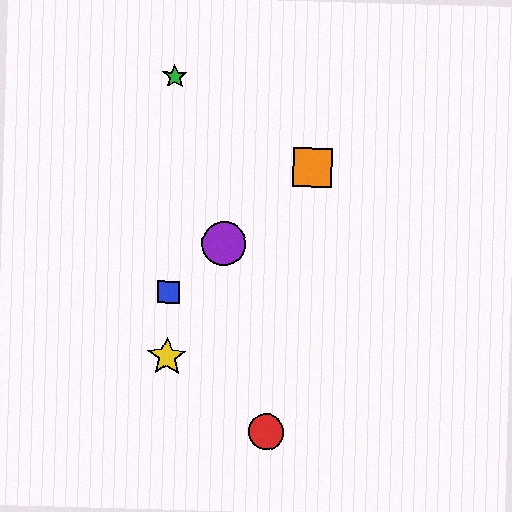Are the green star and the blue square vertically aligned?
Yes, both are at x≈175.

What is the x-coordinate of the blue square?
The blue square is at x≈169.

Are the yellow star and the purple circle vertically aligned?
No, the yellow star is at x≈167 and the purple circle is at x≈224.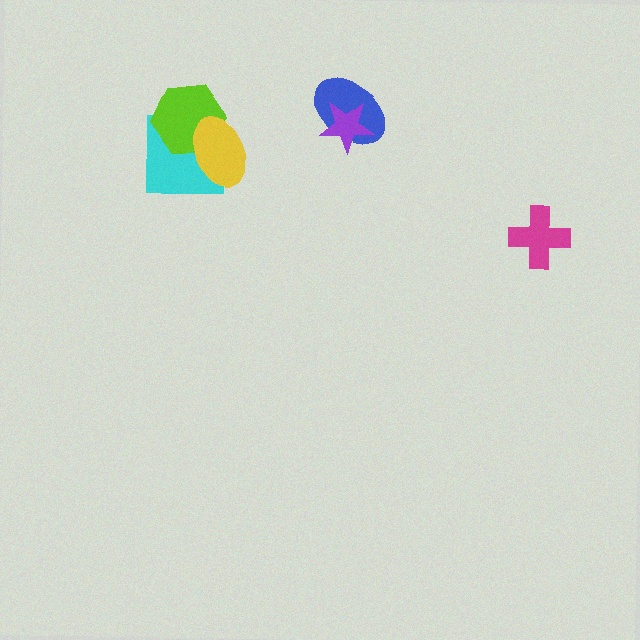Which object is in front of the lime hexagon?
The yellow ellipse is in front of the lime hexagon.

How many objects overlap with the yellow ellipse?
2 objects overlap with the yellow ellipse.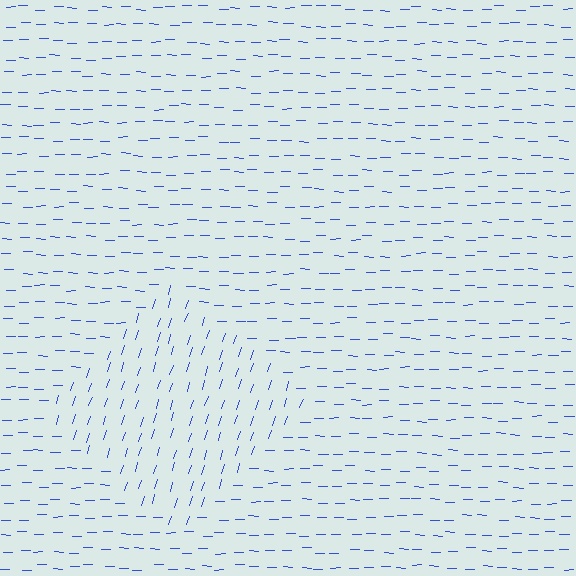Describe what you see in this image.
The image is filled with small blue line segments. A diamond region in the image has lines oriented differently from the surrounding lines, creating a visible texture boundary.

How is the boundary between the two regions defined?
The boundary is defined purely by a change in line orientation (approximately 72 degrees difference). All lines are the same color and thickness.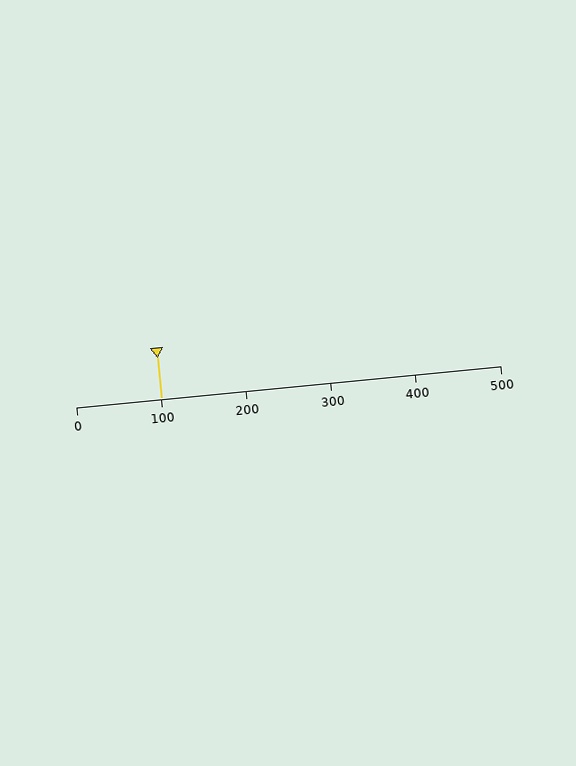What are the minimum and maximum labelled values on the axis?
The axis runs from 0 to 500.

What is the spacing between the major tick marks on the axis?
The major ticks are spaced 100 apart.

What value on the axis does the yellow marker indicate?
The marker indicates approximately 100.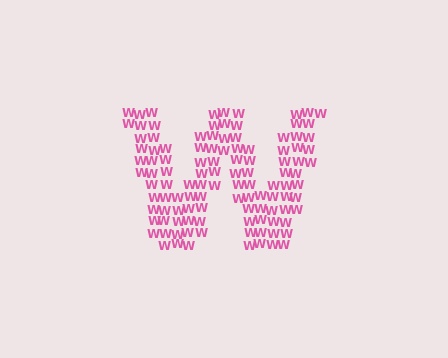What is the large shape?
The large shape is the letter W.